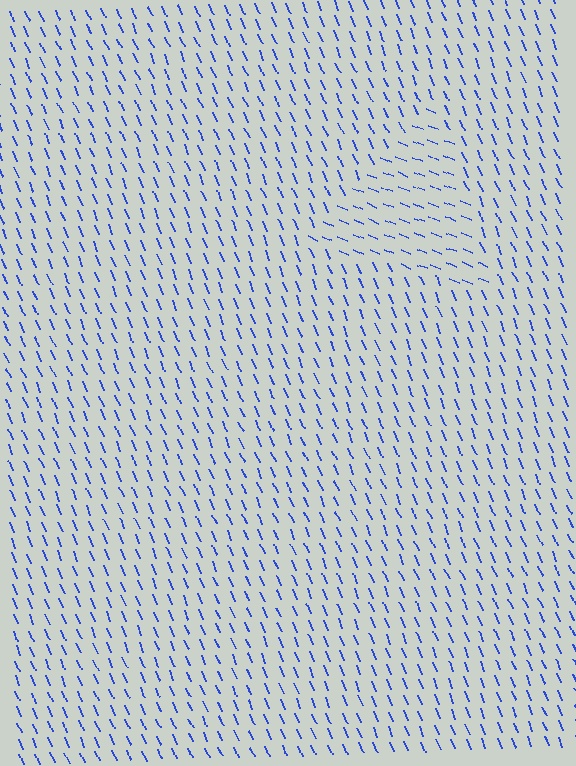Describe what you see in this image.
The image is filled with small blue line segments. A triangle region in the image has lines oriented differently from the surrounding lines, creating a visible texture boundary.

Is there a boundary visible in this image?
Yes, there is a texture boundary formed by a change in line orientation.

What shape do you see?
I see a triangle.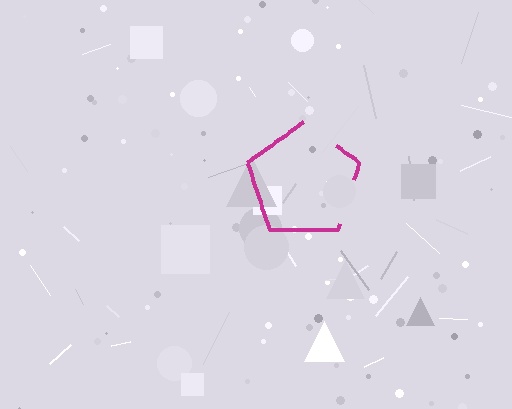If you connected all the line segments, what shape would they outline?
They would outline a pentagon.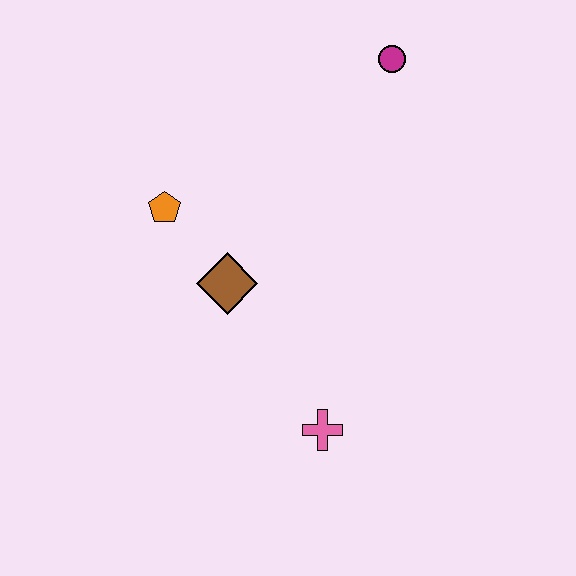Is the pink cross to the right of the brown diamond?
Yes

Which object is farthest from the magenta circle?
The pink cross is farthest from the magenta circle.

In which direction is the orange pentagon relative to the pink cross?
The orange pentagon is above the pink cross.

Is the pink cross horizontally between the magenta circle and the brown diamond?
Yes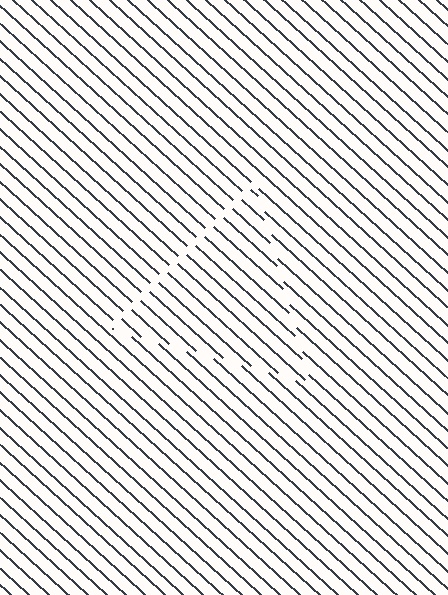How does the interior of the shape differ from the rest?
The interior of the shape contains the same grating, shifted by half a period — the contour is defined by the phase discontinuity where line-ends from the inner and outer gratings abut.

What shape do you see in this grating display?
An illusory triangle. The interior of the shape contains the same grating, shifted by half a period — the contour is defined by the phase discontinuity where line-ends from the inner and outer gratings abut.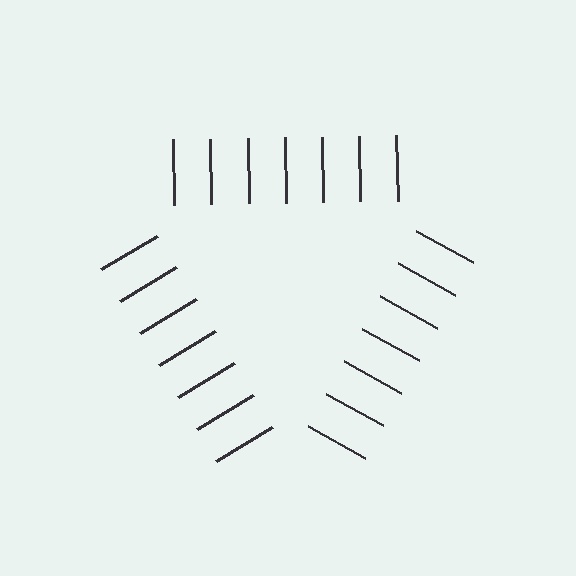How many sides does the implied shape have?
3 sides — the line-ends trace a triangle.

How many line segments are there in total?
21 — 7 along each of the 3 edges.